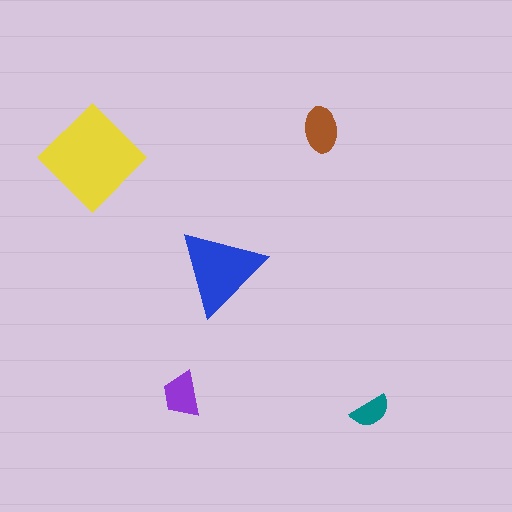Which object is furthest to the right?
The teal semicircle is rightmost.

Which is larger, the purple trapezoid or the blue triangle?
The blue triangle.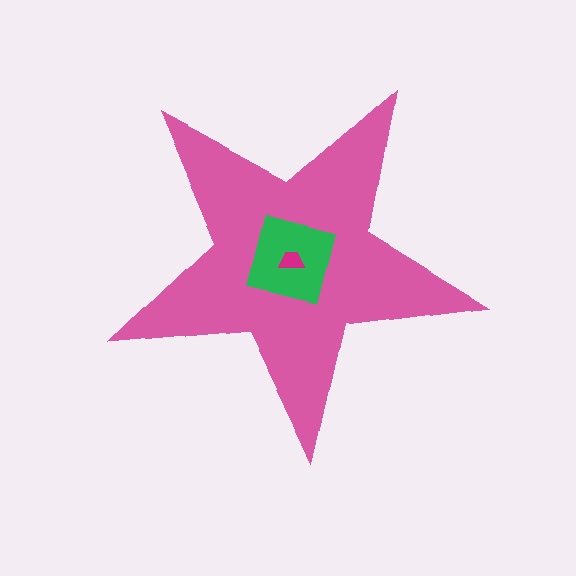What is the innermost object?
The magenta trapezoid.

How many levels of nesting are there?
3.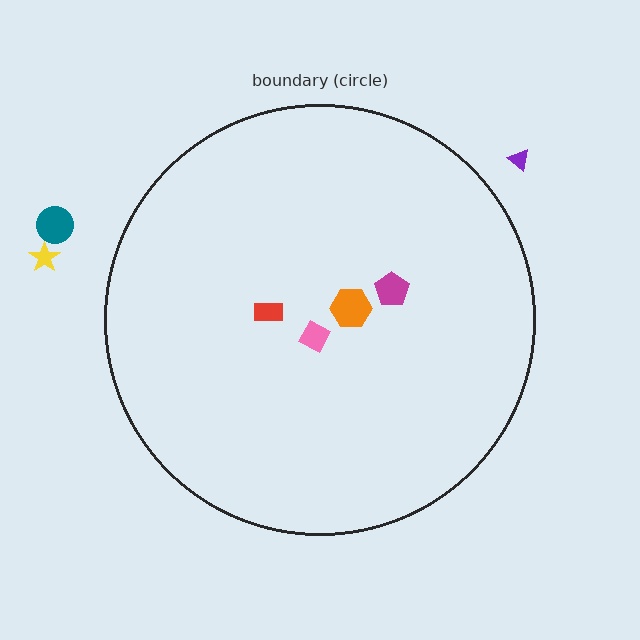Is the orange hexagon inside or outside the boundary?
Inside.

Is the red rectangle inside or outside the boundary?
Inside.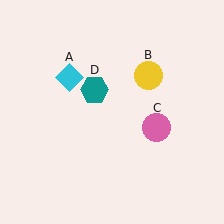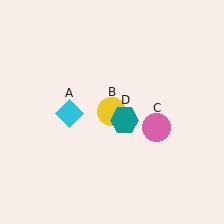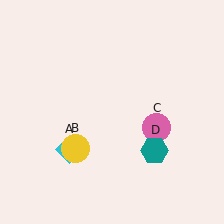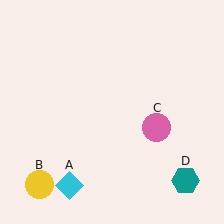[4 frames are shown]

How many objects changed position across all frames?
3 objects changed position: cyan diamond (object A), yellow circle (object B), teal hexagon (object D).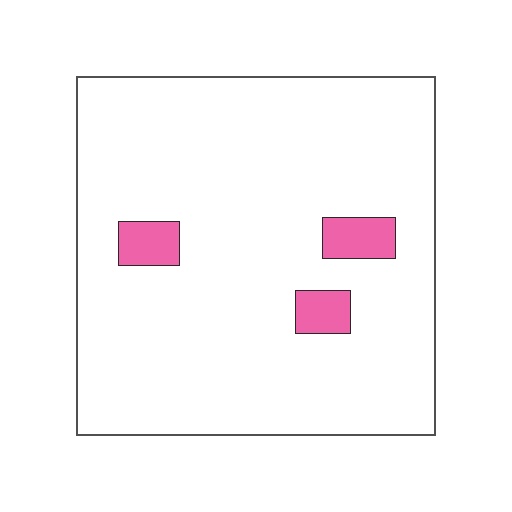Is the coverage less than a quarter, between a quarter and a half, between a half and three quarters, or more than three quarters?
Less than a quarter.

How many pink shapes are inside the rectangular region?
3.